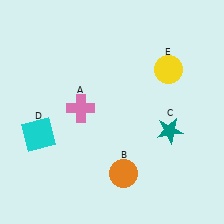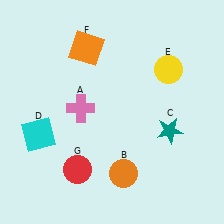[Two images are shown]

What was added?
An orange square (F), a red circle (G) were added in Image 2.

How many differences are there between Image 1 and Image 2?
There are 2 differences between the two images.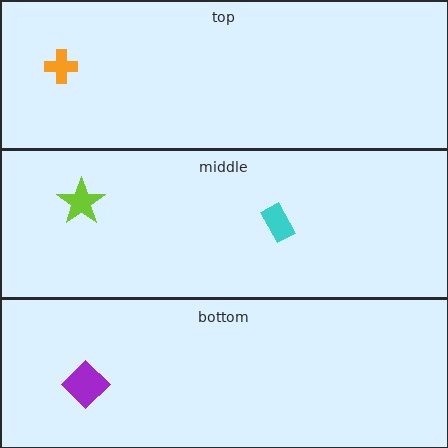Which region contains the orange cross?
The top region.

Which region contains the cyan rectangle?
The middle region.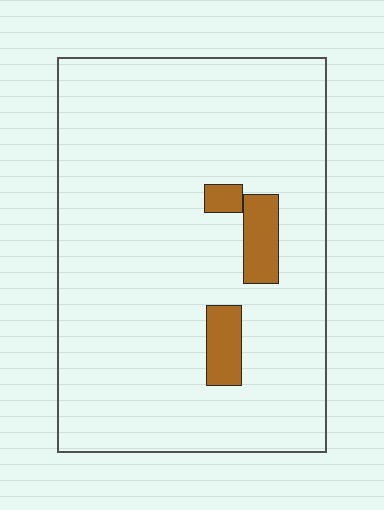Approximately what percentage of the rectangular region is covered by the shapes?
Approximately 5%.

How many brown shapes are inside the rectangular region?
3.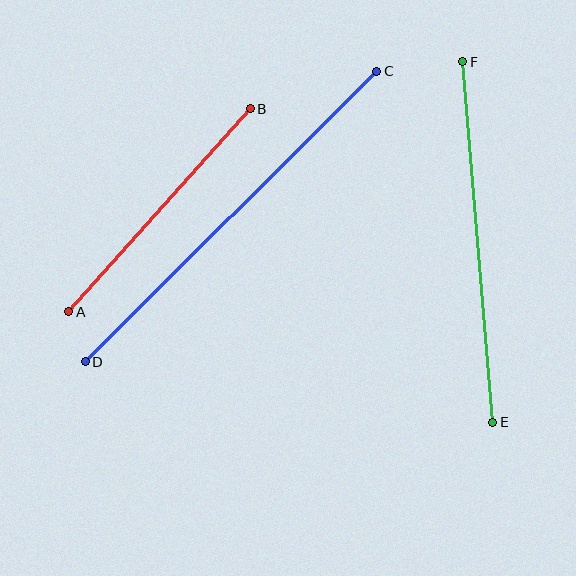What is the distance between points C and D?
The distance is approximately 411 pixels.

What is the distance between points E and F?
The distance is approximately 362 pixels.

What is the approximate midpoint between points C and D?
The midpoint is at approximately (231, 217) pixels.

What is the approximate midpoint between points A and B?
The midpoint is at approximately (160, 210) pixels.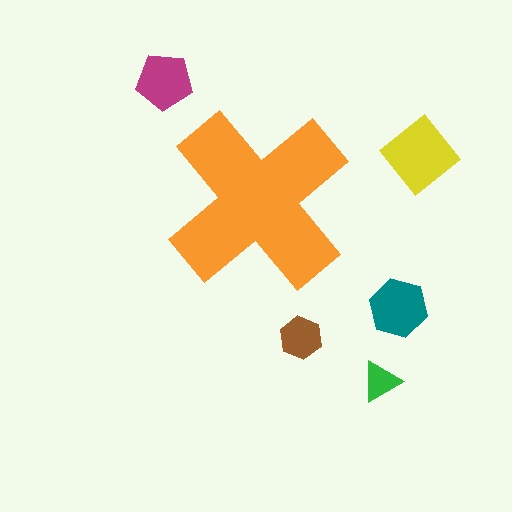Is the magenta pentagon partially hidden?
No, the magenta pentagon is fully visible.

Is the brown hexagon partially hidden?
No, the brown hexagon is fully visible.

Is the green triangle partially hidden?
No, the green triangle is fully visible.